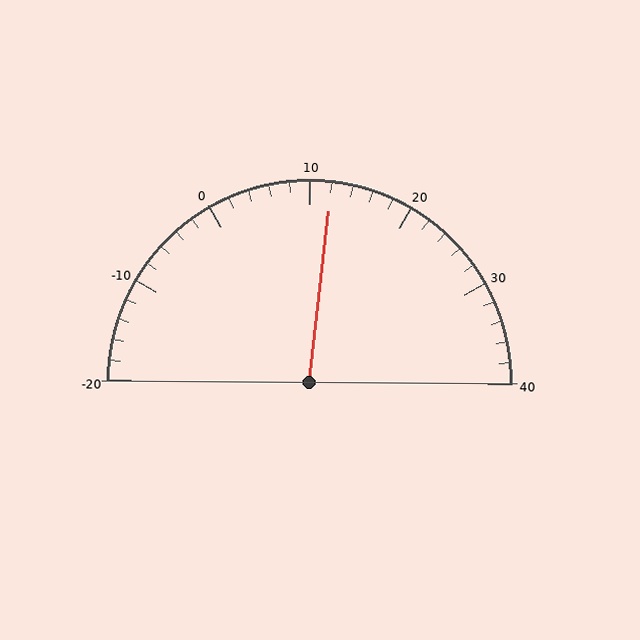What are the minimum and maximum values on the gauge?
The gauge ranges from -20 to 40.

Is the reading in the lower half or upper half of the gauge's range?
The reading is in the upper half of the range (-20 to 40).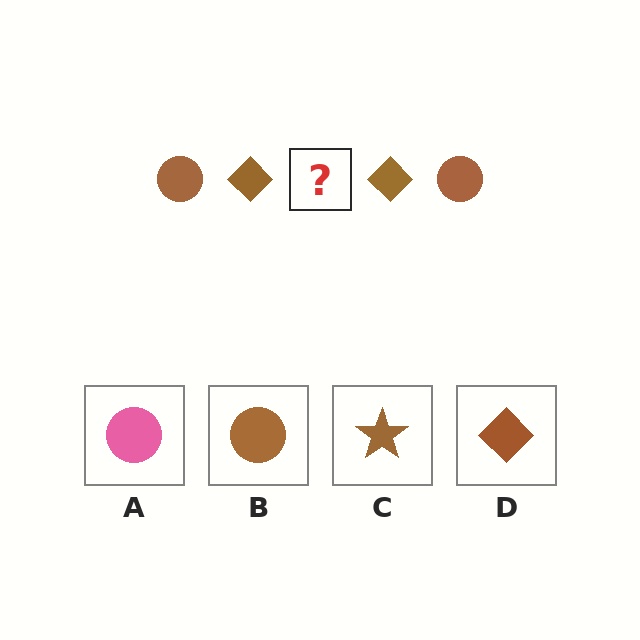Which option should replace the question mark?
Option B.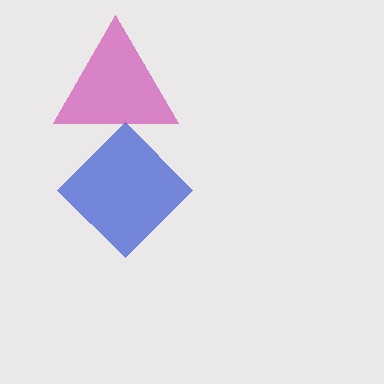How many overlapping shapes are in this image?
There are 2 overlapping shapes in the image.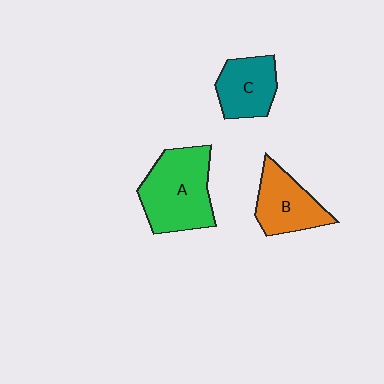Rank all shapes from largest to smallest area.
From largest to smallest: A (green), B (orange), C (teal).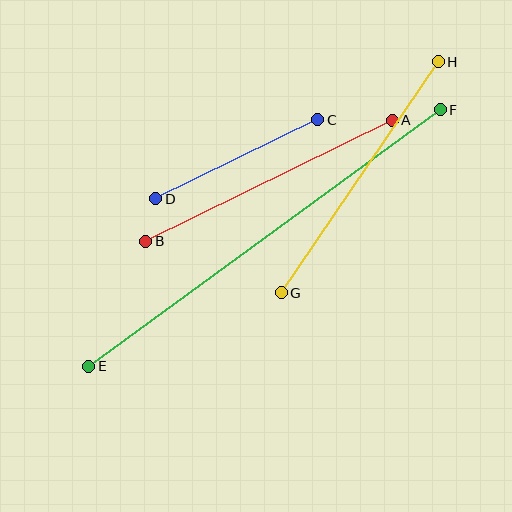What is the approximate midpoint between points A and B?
The midpoint is at approximately (269, 181) pixels.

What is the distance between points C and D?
The distance is approximately 180 pixels.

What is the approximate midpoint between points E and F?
The midpoint is at approximately (265, 238) pixels.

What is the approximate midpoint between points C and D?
The midpoint is at approximately (237, 159) pixels.